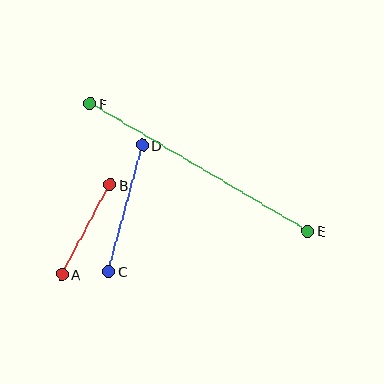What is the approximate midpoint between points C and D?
The midpoint is at approximately (126, 208) pixels.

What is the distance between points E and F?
The distance is approximately 252 pixels.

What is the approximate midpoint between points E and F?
The midpoint is at approximately (199, 167) pixels.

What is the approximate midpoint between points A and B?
The midpoint is at approximately (86, 230) pixels.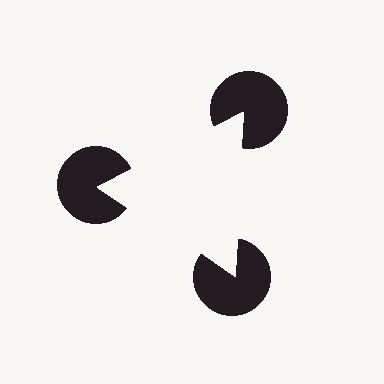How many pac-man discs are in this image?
There are 3 — one at each vertex of the illusory triangle.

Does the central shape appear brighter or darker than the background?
It typically appears slightly brighter than the background, even though no actual brightness change is drawn.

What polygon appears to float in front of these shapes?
An illusory triangle — its edges are inferred from the aligned wedge cuts in the pac-man discs, not physically drawn.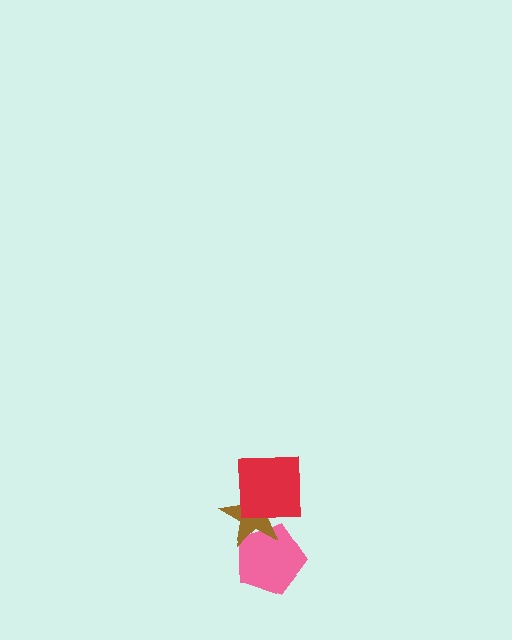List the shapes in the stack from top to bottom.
From top to bottom: the red square, the brown star, the pink pentagon.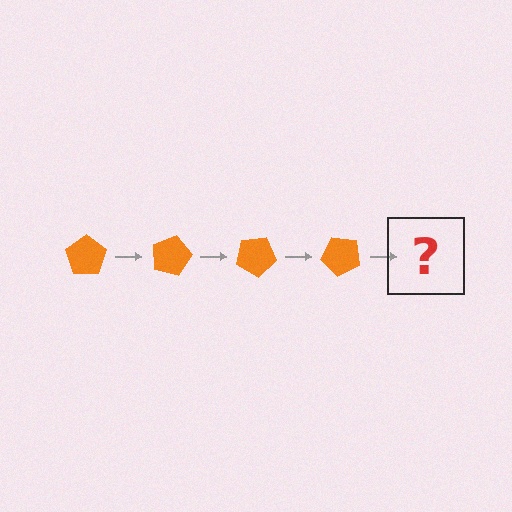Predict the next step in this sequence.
The next step is an orange pentagon rotated 60 degrees.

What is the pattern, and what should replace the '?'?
The pattern is that the pentagon rotates 15 degrees each step. The '?' should be an orange pentagon rotated 60 degrees.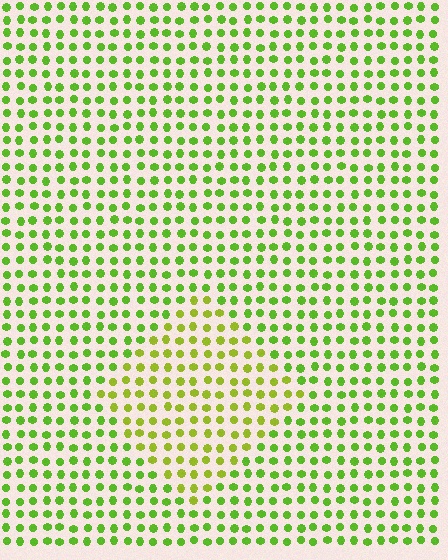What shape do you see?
I see a diamond.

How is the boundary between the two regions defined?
The boundary is defined purely by a slight shift in hue (about 25 degrees). Spacing, size, and orientation are identical on both sides.